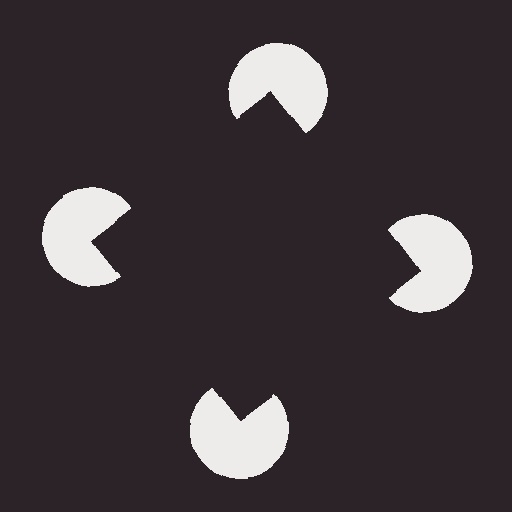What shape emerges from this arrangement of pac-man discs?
An illusory square — its edges are inferred from the aligned wedge cuts in the pac-man discs, not physically drawn.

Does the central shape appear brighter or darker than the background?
It typically appears slightly darker than the background, even though no actual brightness change is drawn.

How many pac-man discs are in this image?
There are 4 — one at each vertex of the illusory square.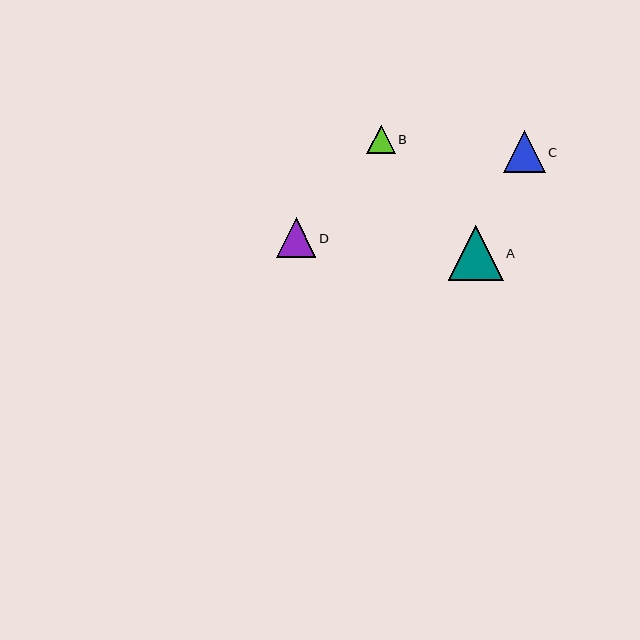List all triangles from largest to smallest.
From largest to smallest: A, C, D, B.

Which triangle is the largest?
Triangle A is the largest with a size of approximately 55 pixels.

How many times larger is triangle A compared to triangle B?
Triangle A is approximately 2.0 times the size of triangle B.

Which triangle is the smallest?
Triangle B is the smallest with a size of approximately 28 pixels.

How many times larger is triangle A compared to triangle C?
Triangle A is approximately 1.3 times the size of triangle C.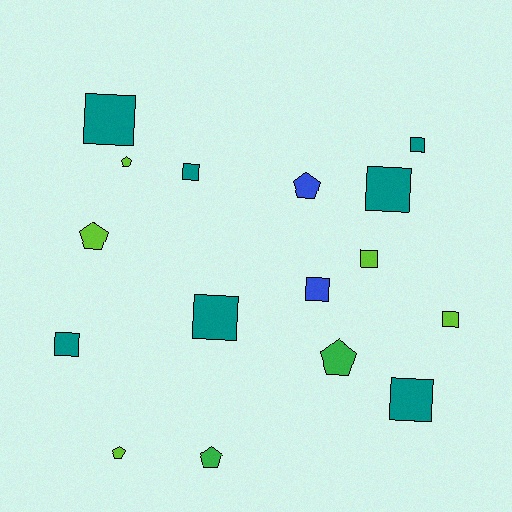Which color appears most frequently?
Teal, with 7 objects.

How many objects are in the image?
There are 16 objects.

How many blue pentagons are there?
There is 1 blue pentagon.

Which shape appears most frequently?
Square, with 10 objects.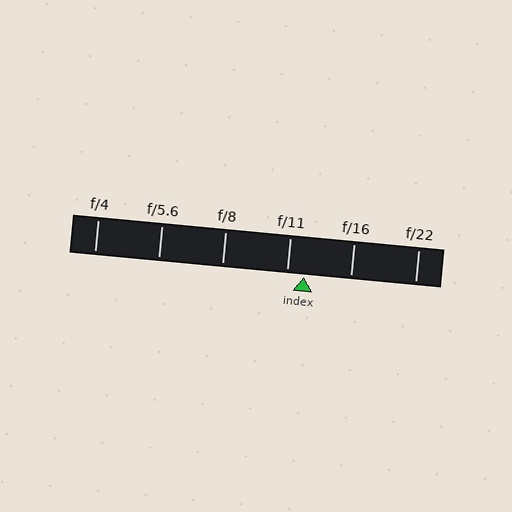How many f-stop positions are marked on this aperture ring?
There are 6 f-stop positions marked.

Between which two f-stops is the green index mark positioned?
The index mark is between f/11 and f/16.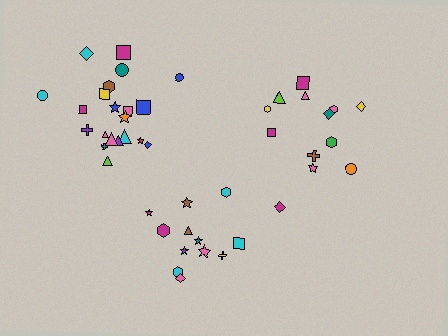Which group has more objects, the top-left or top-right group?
The top-left group.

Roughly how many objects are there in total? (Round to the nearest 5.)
Roughly 45 objects in total.